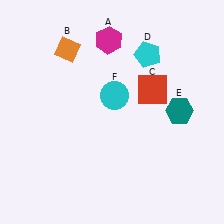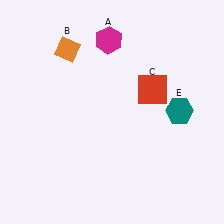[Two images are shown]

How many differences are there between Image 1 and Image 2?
There are 2 differences between the two images.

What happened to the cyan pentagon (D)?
The cyan pentagon (D) was removed in Image 2. It was in the top-right area of Image 1.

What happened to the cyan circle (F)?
The cyan circle (F) was removed in Image 2. It was in the top-right area of Image 1.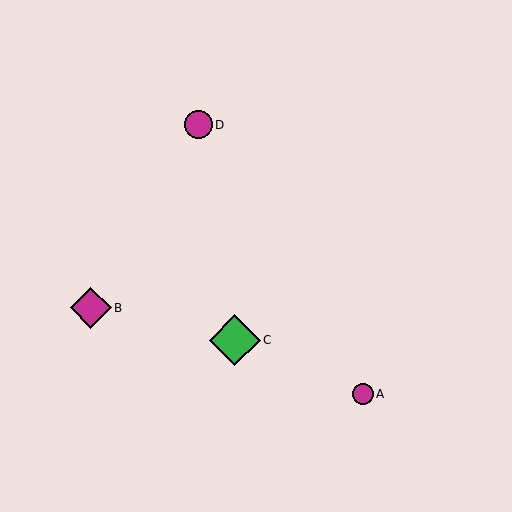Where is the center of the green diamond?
The center of the green diamond is at (235, 340).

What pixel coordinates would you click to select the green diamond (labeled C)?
Click at (235, 340) to select the green diamond C.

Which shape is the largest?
The green diamond (labeled C) is the largest.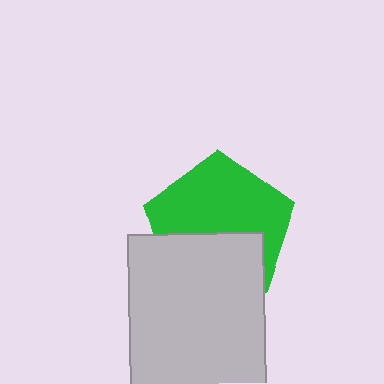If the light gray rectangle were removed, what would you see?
You would see the complete green pentagon.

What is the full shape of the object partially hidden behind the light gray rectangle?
The partially hidden object is a green pentagon.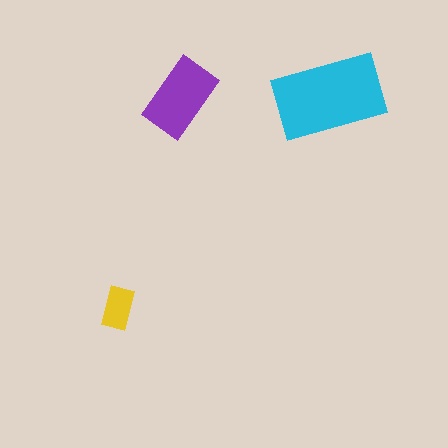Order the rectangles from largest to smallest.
the cyan one, the purple one, the yellow one.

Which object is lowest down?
The yellow rectangle is bottommost.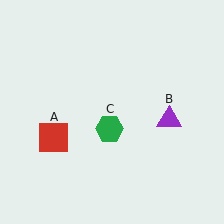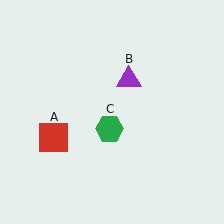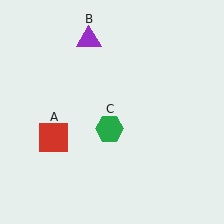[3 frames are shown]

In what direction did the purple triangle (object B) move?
The purple triangle (object B) moved up and to the left.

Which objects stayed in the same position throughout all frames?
Red square (object A) and green hexagon (object C) remained stationary.